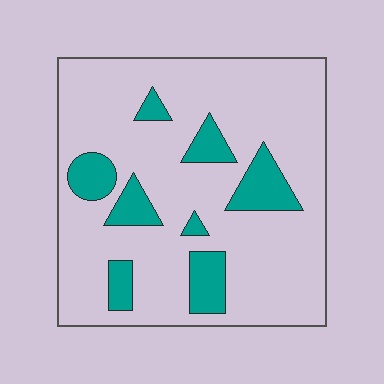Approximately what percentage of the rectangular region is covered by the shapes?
Approximately 15%.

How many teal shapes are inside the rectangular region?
8.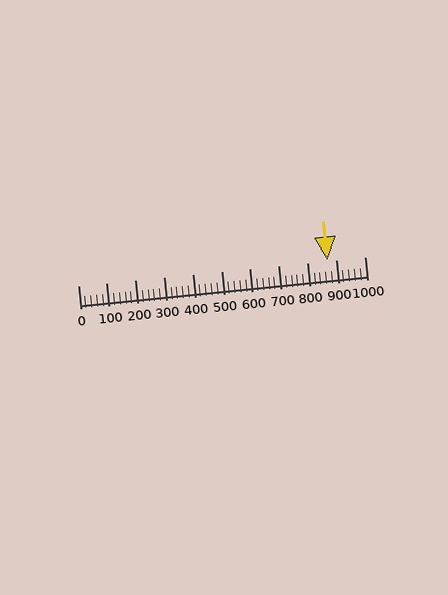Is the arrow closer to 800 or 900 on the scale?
The arrow is closer to 900.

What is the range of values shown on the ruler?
The ruler shows values from 0 to 1000.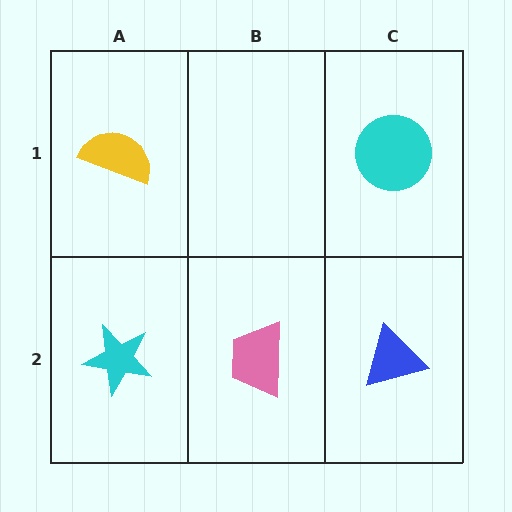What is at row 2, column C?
A blue triangle.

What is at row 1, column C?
A cyan circle.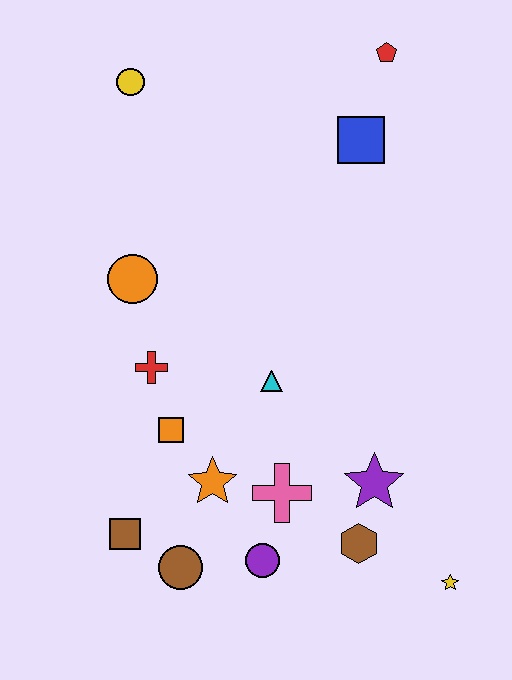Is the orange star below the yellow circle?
Yes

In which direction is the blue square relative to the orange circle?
The blue square is to the right of the orange circle.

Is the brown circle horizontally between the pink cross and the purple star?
No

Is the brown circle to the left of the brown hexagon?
Yes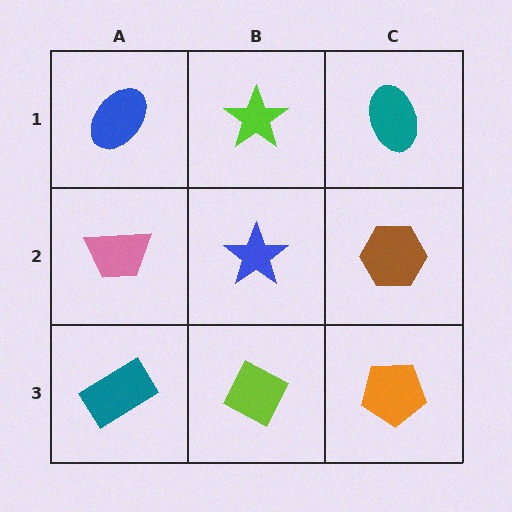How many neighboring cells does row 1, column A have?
2.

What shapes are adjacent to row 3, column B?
A blue star (row 2, column B), a teal rectangle (row 3, column A), an orange pentagon (row 3, column C).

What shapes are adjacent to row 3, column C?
A brown hexagon (row 2, column C), a lime diamond (row 3, column B).